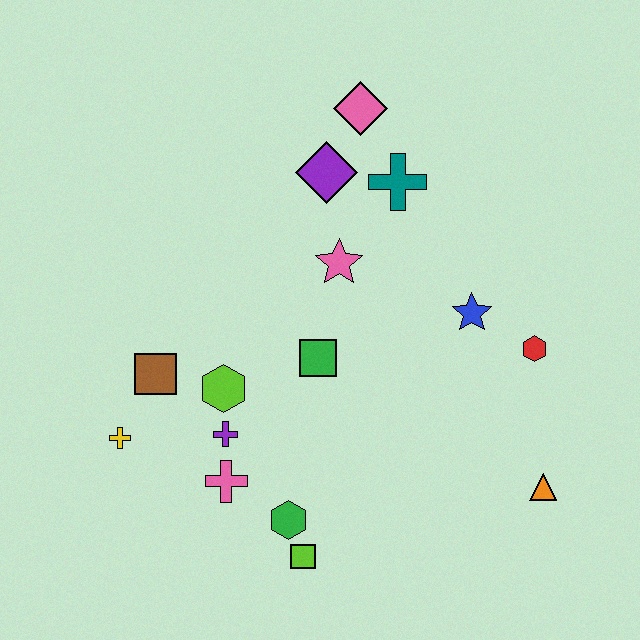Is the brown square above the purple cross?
Yes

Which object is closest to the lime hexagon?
The purple cross is closest to the lime hexagon.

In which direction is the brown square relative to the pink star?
The brown square is to the left of the pink star.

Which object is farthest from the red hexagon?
The yellow cross is farthest from the red hexagon.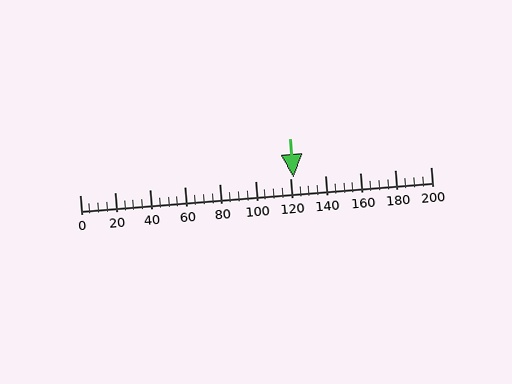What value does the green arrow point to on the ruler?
The green arrow points to approximately 122.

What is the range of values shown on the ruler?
The ruler shows values from 0 to 200.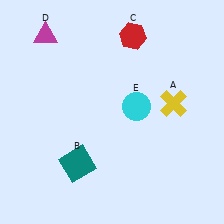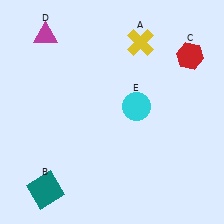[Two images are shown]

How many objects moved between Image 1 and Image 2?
3 objects moved between the two images.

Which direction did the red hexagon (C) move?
The red hexagon (C) moved right.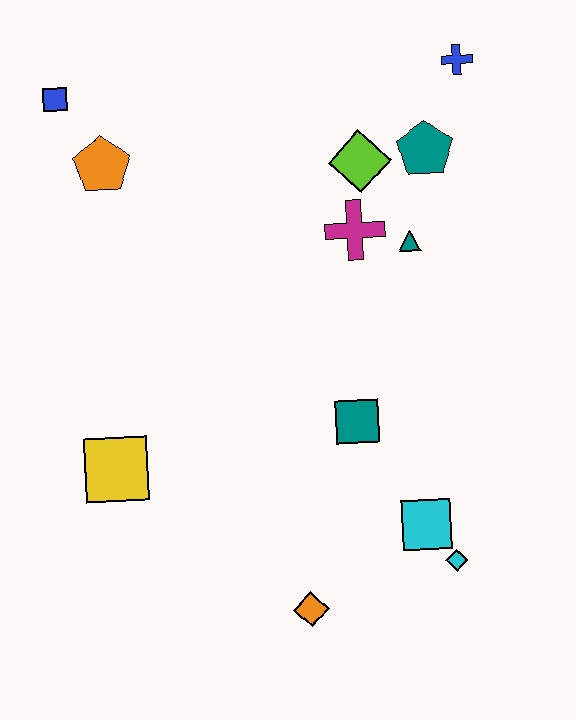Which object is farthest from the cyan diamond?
The blue square is farthest from the cyan diamond.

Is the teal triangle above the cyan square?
Yes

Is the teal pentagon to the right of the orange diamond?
Yes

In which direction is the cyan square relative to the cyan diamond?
The cyan square is above the cyan diamond.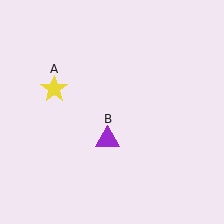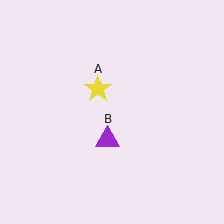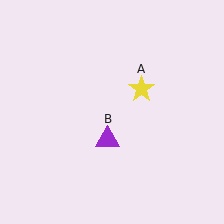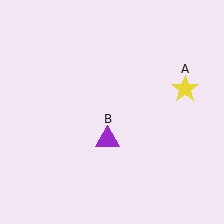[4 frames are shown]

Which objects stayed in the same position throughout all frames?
Purple triangle (object B) remained stationary.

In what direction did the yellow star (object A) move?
The yellow star (object A) moved right.